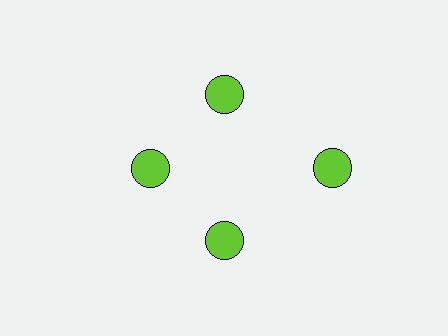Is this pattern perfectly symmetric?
No. The 4 lime circles are arranged in a ring, but one element near the 3 o'clock position is pushed outward from the center, breaking the 4-fold rotational symmetry.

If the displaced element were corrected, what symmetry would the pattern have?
It would have 4-fold rotational symmetry — the pattern would map onto itself every 90 degrees.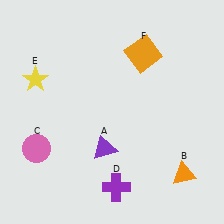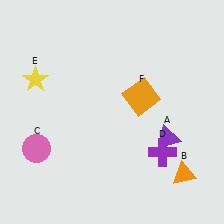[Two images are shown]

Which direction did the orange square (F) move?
The orange square (F) moved down.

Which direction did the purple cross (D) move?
The purple cross (D) moved right.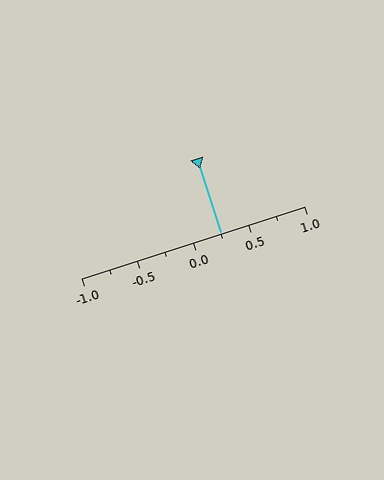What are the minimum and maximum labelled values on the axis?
The axis runs from -1.0 to 1.0.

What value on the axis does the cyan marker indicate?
The marker indicates approximately 0.25.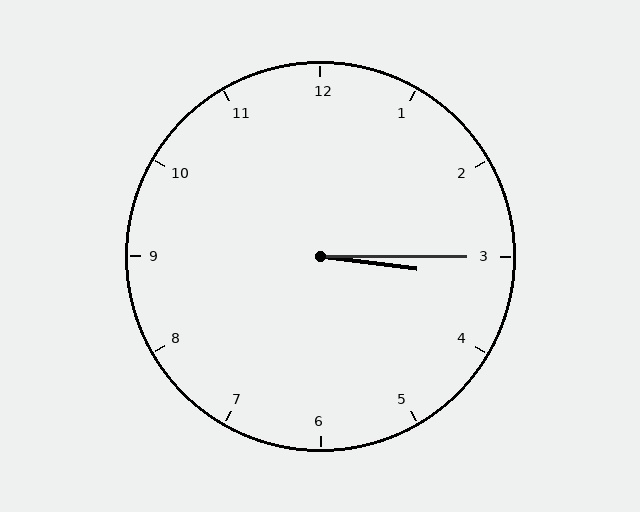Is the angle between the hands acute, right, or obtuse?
It is acute.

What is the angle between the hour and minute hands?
Approximately 8 degrees.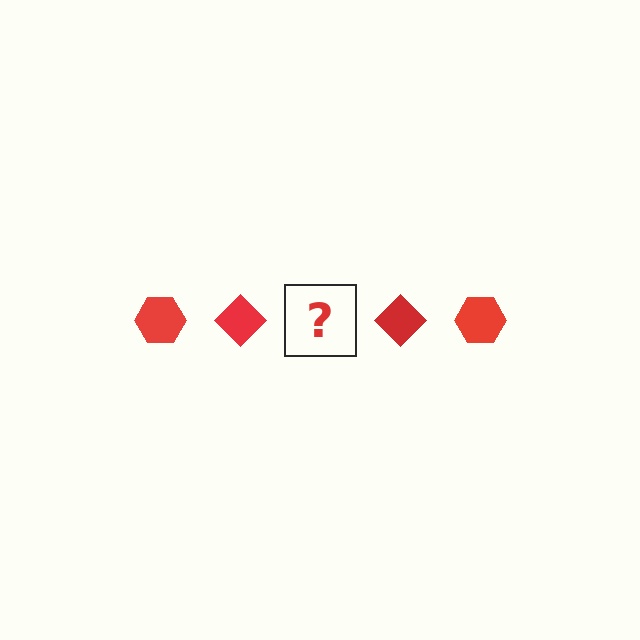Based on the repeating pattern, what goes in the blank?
The blank should be a red hexagon.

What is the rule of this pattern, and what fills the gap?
The rule is that the pattern cycles through hexagon, diamond shapes in red. The gap should be filled with a red hexagon.